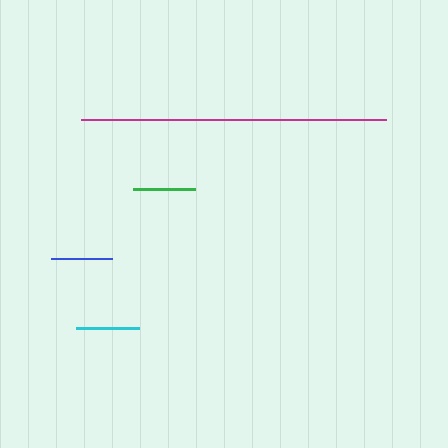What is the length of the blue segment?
The blue segment is approximately 61 pixels long.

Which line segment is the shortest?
The blue line is the shortest at approximately 61 pixels.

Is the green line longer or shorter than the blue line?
The green line is longer than the blue line.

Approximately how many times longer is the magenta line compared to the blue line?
The magenta line is approximately 5.0 times the length of the blue line.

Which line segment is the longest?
The magenta line is the longest at approximately 305 pixels.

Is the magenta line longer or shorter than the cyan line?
The magenta line is longer than the cyan line.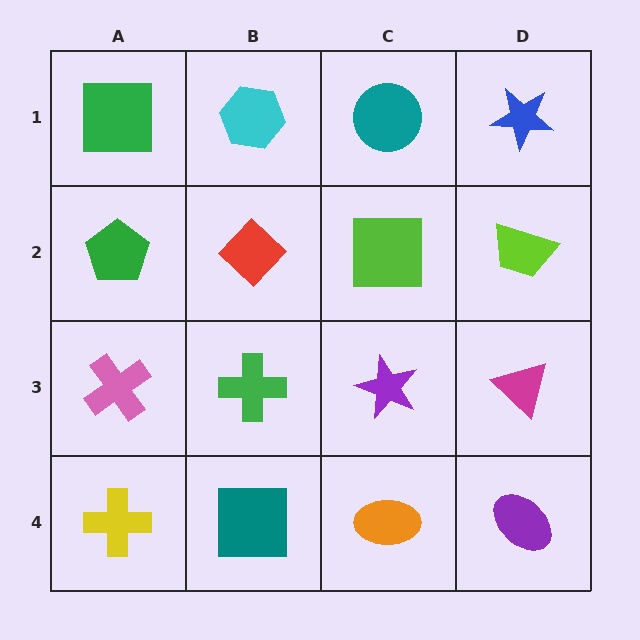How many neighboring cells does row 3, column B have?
4.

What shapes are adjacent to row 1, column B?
A red diamond (row 2, column B), a green square (row 1, column A), a teal circle (row 1, column C).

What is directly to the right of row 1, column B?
A teal circle.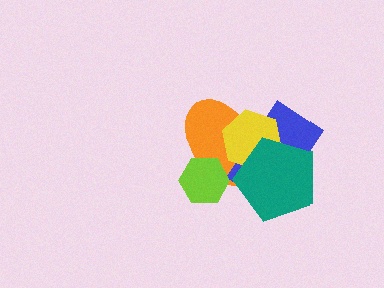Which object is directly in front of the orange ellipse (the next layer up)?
The blue rectangle is directly in front of the orange ellipse.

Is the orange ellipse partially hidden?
Yes, it is partially covered by another shape.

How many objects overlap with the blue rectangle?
3 objects overlap with the blue rectangle.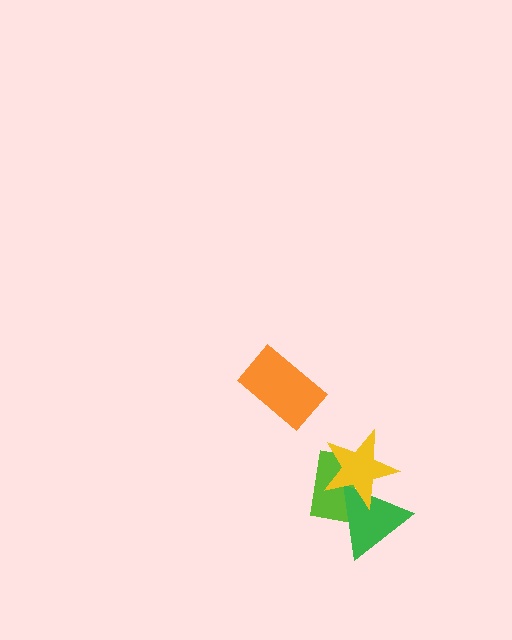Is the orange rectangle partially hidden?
No, no other shape covers it.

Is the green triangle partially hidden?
Yes, it is partially covered by another shape.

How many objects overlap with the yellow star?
2 objects overlap with the yellow star.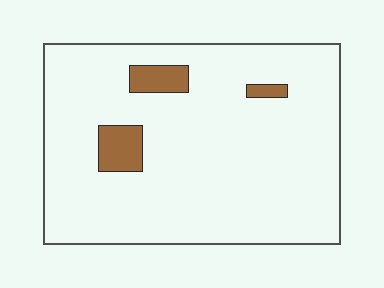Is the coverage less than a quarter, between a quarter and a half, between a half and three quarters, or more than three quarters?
Less than a quarter.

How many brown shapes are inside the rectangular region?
3.